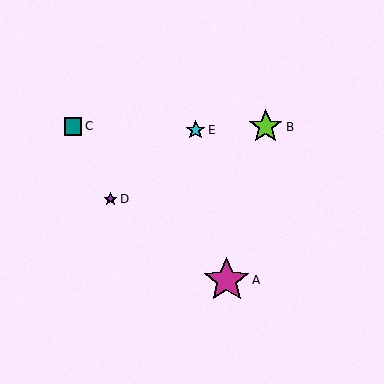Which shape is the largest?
The magenta star (labeled A) is the largest.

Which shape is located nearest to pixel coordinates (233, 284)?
The magenta star (labeled A) at (227, 280) is nearest to that location.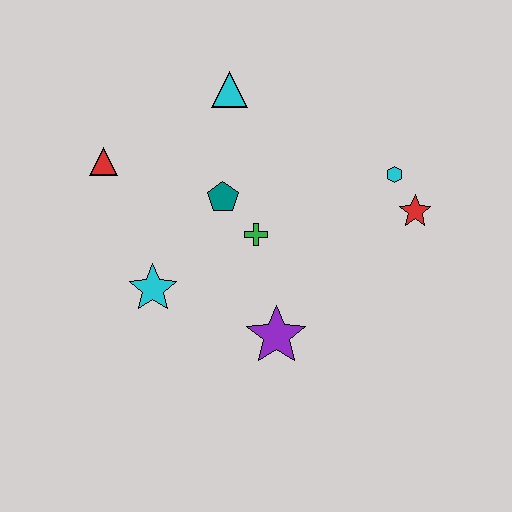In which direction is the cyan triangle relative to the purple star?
The cyan triangle is above the purple star.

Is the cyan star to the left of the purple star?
Yes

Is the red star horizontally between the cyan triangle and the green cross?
No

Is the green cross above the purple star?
Yes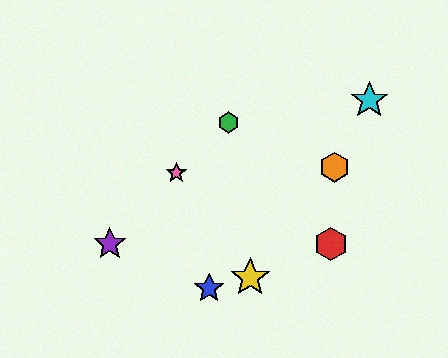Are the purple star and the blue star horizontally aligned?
No, the purple star is at y≈244 and the blue star is at y≈288.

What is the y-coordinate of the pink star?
The pink star is at y≈173.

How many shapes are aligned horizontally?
2 shapes (the red hexagon, the purple star) are aligned horizontally.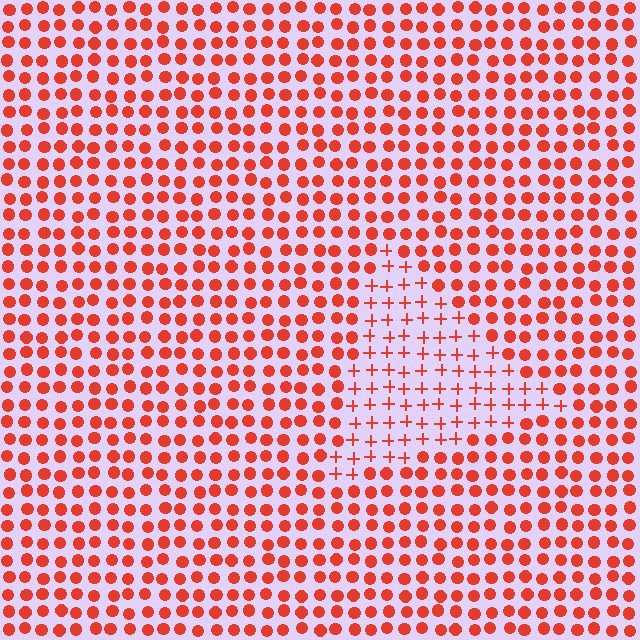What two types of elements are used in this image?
The image uses plus signs inside the triangle region and circles outside it.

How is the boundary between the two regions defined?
The boundary is defined by a change in element shape: plus signs inside vs. circles outside. All elements share the same color and spacing.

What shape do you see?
I see a triangle.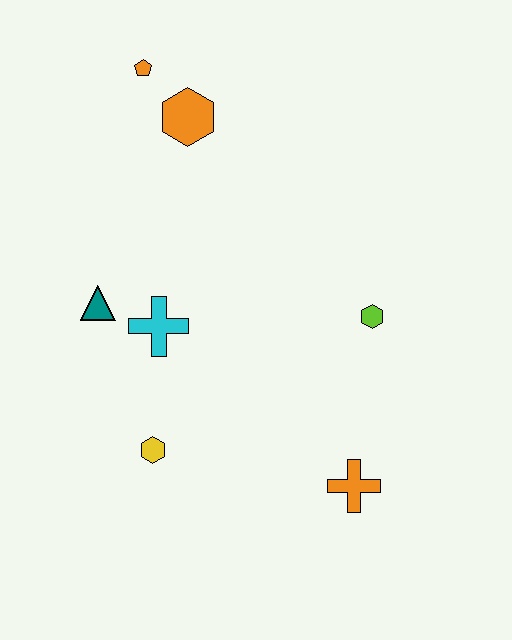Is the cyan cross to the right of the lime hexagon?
No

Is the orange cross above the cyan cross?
No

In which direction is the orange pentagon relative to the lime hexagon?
The orange pentagon is above the lime hexagon.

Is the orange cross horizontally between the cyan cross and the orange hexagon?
No